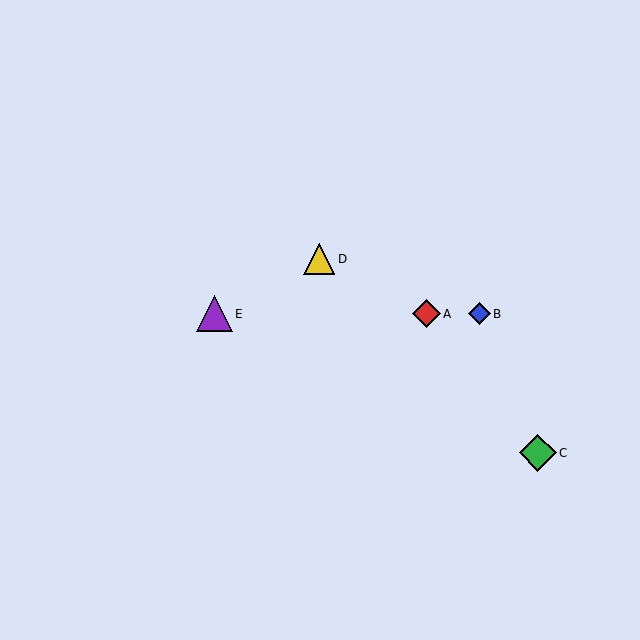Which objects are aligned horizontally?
Objects A, B, E are aligned horizontally.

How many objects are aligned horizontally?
3 objects (A, B, E) are aligned horizontally.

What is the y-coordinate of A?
Object A is at y≈314.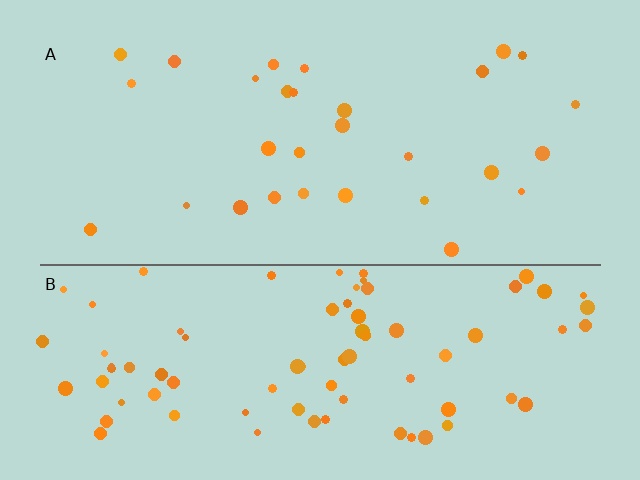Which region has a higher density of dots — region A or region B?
B (the bottom).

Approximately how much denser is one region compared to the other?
Approximately 2.8× — region B over region A.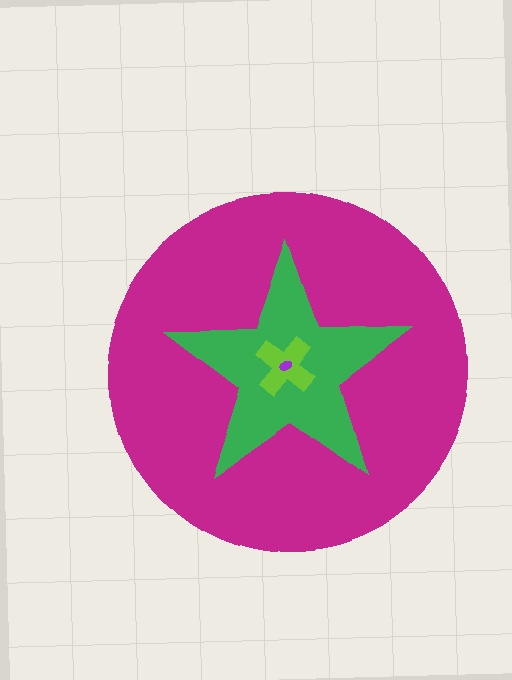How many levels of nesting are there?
4.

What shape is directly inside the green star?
The lime cross.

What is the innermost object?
The purple ellipse.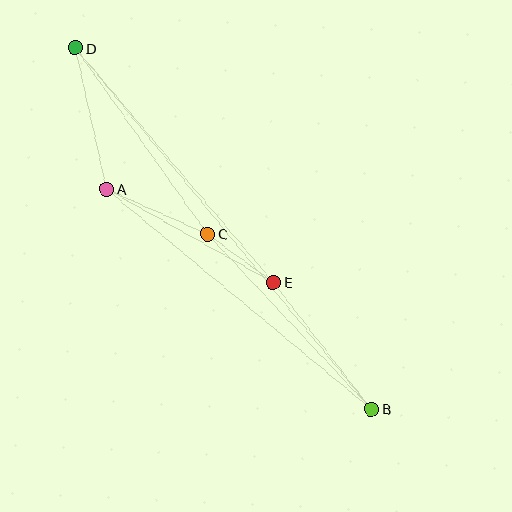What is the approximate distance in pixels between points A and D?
The distance between A and D is approximately 145 pixels.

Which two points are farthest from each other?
Points B and D are farthest from each other.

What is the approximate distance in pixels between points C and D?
The distance between C and D is approximately 228 pixels.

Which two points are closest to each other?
Points C and E are closest to each other.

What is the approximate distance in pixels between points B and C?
The distance between B and C is approximately 240 pixels.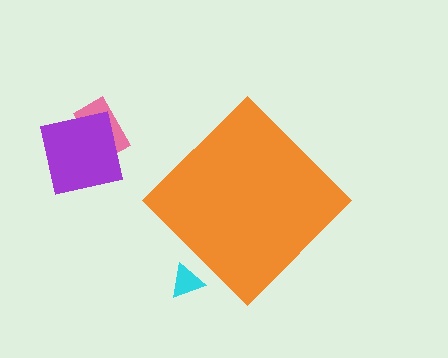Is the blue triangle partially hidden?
No, the blue triangle is fully visible.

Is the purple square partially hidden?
No, the purple square is fully visible.